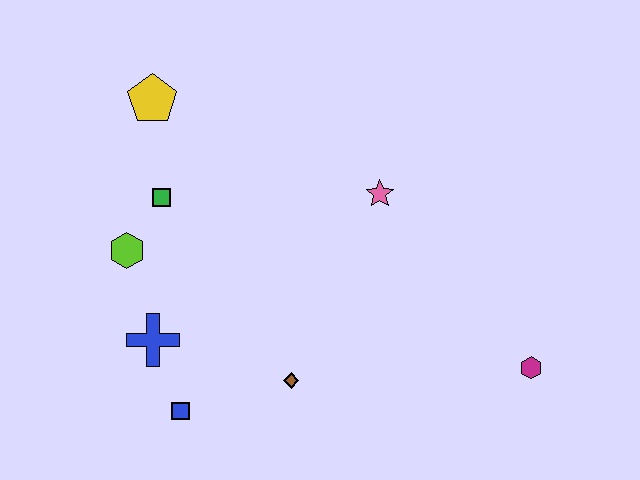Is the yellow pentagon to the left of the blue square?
Yes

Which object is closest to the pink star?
The brown diamond is closest to the pink star.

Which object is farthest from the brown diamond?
The yellow pentagon is farthest from the brown diamond.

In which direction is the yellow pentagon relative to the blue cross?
The yellow pentagon is above the blue cross.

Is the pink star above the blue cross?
Yes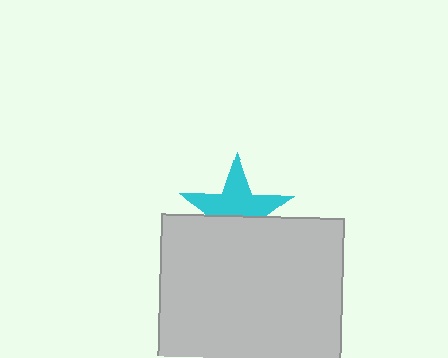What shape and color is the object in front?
The object in front is a light gray square.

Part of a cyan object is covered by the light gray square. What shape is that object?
It is a star.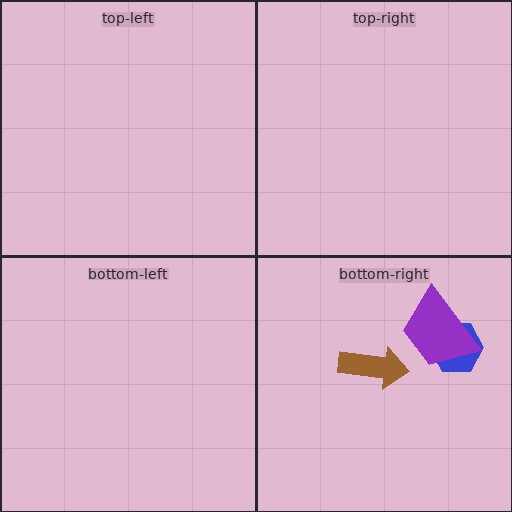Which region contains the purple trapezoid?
The bottom-right region.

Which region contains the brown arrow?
The bottom-right region.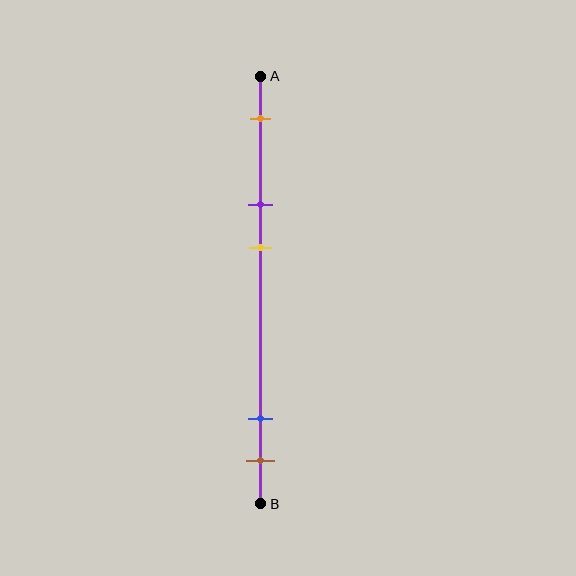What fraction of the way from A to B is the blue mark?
The blue mark is approximately 80% (0.8) of the way from A to B.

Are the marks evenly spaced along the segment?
No, the marks are not evenly spaced.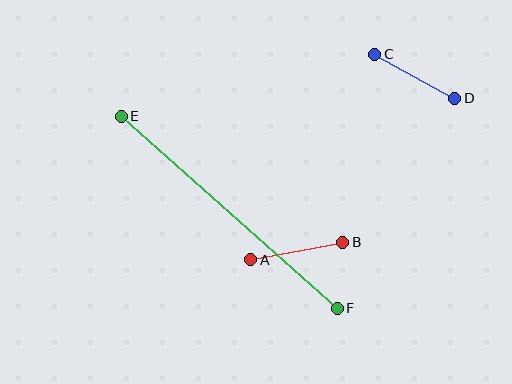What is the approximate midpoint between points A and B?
The midpoint is at approximately (297, 251) pixels.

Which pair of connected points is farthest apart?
Points E and F are farthest apart.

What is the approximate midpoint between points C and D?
The midpoint is at approximately (415, 76) pixels.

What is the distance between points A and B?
The distance is approximately 94 pixels.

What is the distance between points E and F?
The distance is approximately 289 pixels.